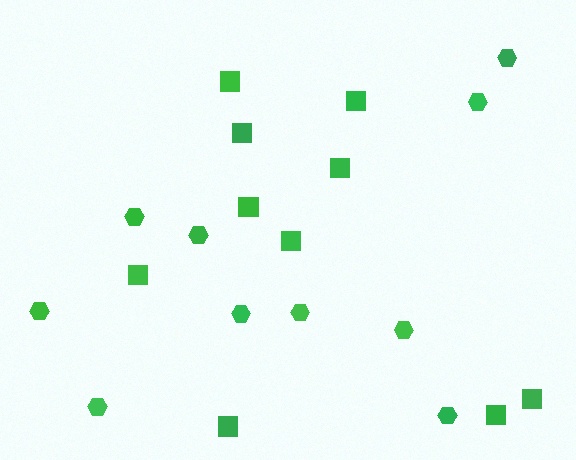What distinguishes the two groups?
There are 2 groups: one group of hexagons (10) and one group of squares (10).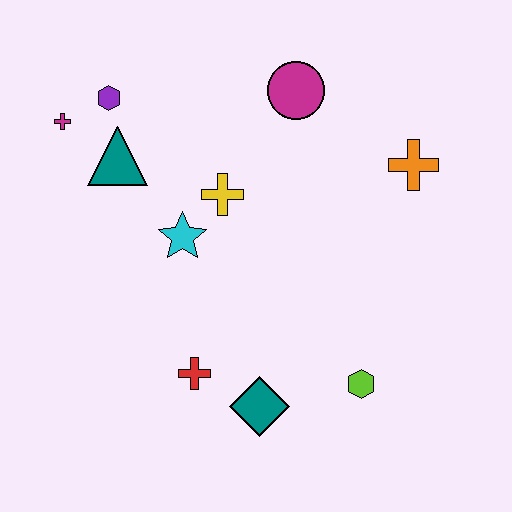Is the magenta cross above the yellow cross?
Yes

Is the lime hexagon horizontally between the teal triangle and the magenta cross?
No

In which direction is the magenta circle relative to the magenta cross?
The magenta circle is to the right of the magenta cross.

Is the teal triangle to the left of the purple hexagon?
No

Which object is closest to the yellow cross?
The cyan star is closest to the yellow cross.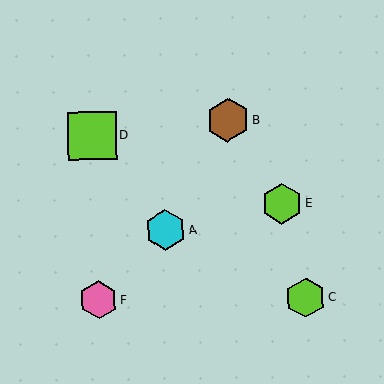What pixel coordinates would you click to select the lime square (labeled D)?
Click at (92, 136) to select the lime square D.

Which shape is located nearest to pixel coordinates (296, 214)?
The lime hexagon (labeled E) at (282, 204) is nearest to that location.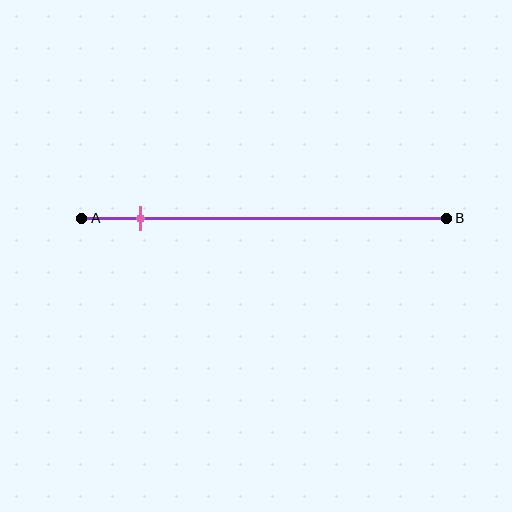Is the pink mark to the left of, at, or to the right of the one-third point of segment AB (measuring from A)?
The pink mark is to the left of the one-third point of segment AB.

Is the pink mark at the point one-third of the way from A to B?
No, the mark is at about 15% from A, not at the 33% one-third point.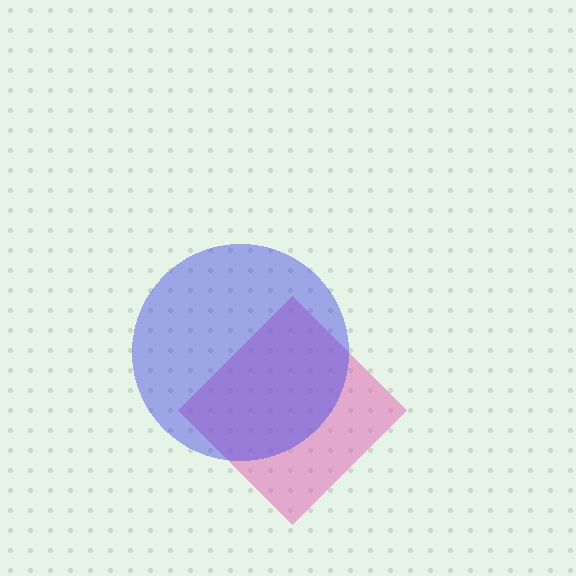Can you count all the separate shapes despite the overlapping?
Yes, there are 2 separate shapes.